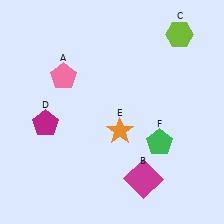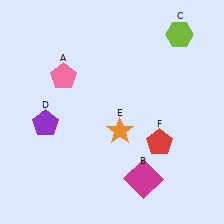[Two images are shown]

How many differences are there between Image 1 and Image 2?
There are 2 differences between the two images.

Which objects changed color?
D changed from magenta to purple. F changed from green to red.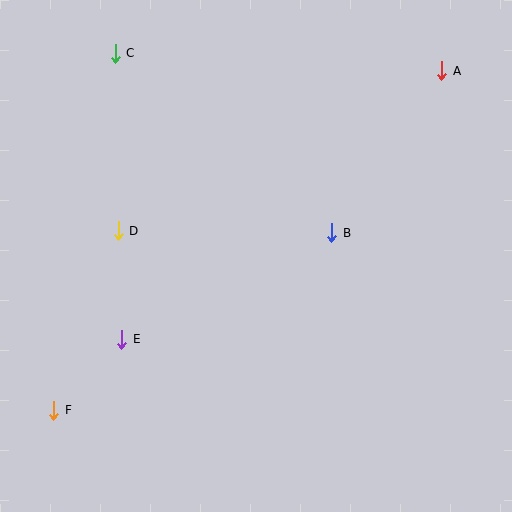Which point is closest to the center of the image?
Point B at (332, 233) is closest to the center.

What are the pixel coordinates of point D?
Point D is at (118, 231).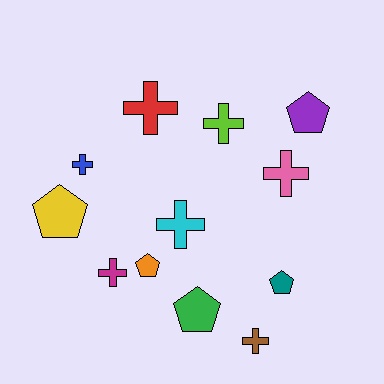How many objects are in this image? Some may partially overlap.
There are 12 objects.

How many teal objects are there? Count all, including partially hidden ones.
There is 1 teal object.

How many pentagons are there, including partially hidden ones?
There are 5 pentagons.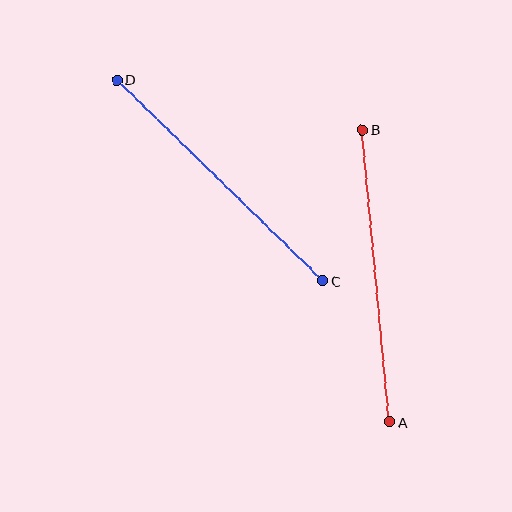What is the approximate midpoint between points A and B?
The midpoint is at approximately (376, 276) pixels.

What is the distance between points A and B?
The distance is approximately 293 pixels.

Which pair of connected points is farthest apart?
Points A and B are farthest apart.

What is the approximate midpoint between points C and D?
The midpoint is at approximately (220, 180) pixels.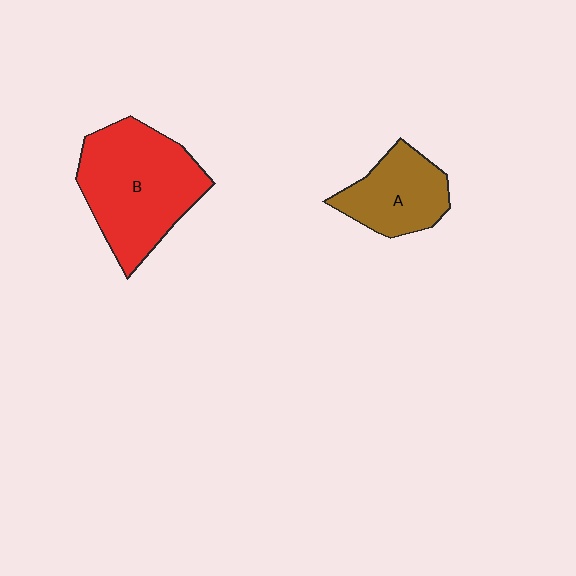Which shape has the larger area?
Shape B (red).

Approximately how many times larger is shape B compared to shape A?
Approximately 1.8 times.